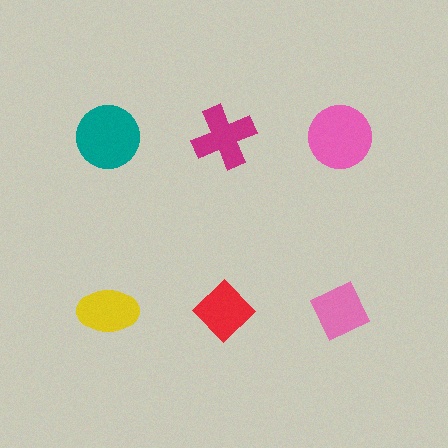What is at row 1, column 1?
A teal circle.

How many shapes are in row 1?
3 shapes.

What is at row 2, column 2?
A red diamond.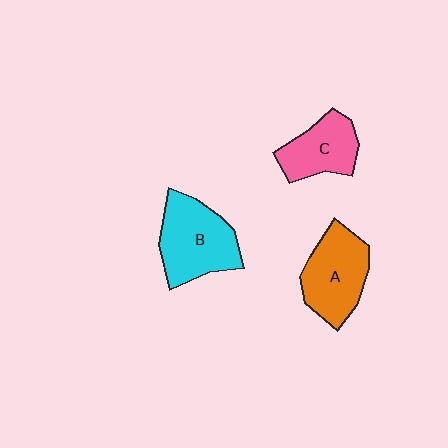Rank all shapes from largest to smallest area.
From largest to smallest: B (cyan), A (orange), C (pink).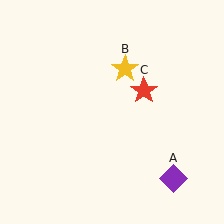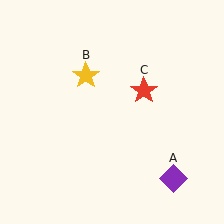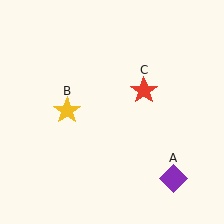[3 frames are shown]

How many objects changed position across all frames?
1 object changed position: yellow star (object B).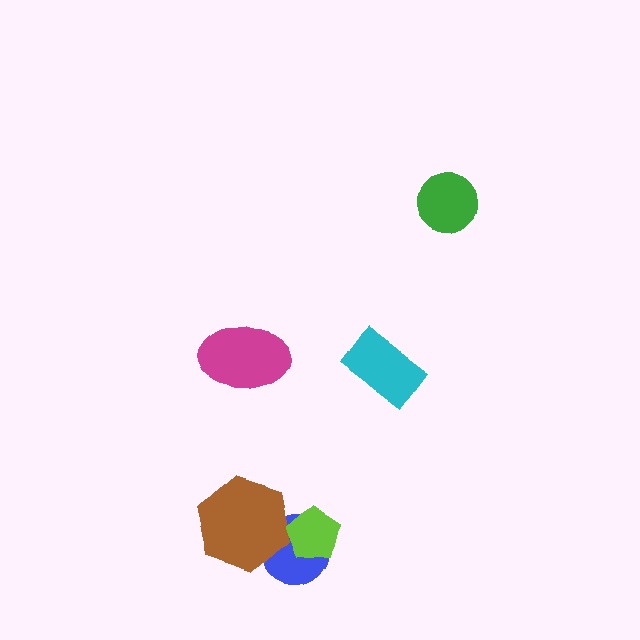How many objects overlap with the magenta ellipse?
0 objects overlap with the magenta ellipse.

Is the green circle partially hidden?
No, no other shape covers it.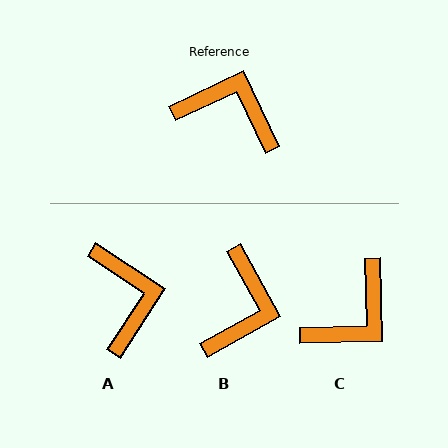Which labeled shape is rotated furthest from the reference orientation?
C, about 114 degrees away.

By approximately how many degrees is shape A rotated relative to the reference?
Approximately 58 degrees clockwise.